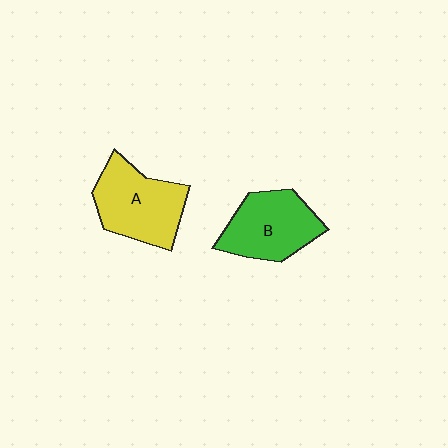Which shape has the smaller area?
Shape B (green).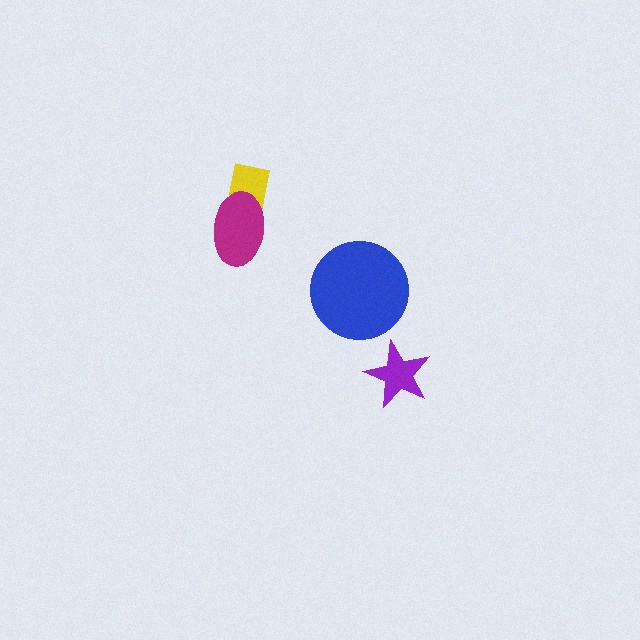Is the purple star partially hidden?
No, no other shape covers it.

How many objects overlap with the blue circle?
0 objects overlap with the blue circle.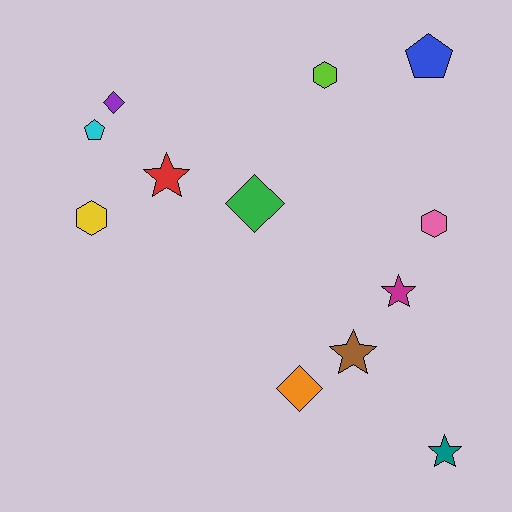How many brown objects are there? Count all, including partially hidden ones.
There is 1 brown object.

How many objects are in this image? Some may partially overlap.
There are 12 objects.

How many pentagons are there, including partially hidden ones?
There are 2 pentagons.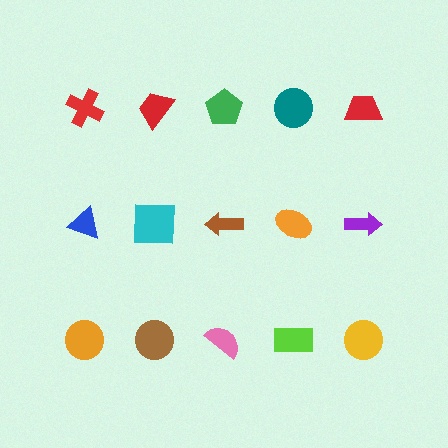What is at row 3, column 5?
A yellow circle.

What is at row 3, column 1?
An orange circle.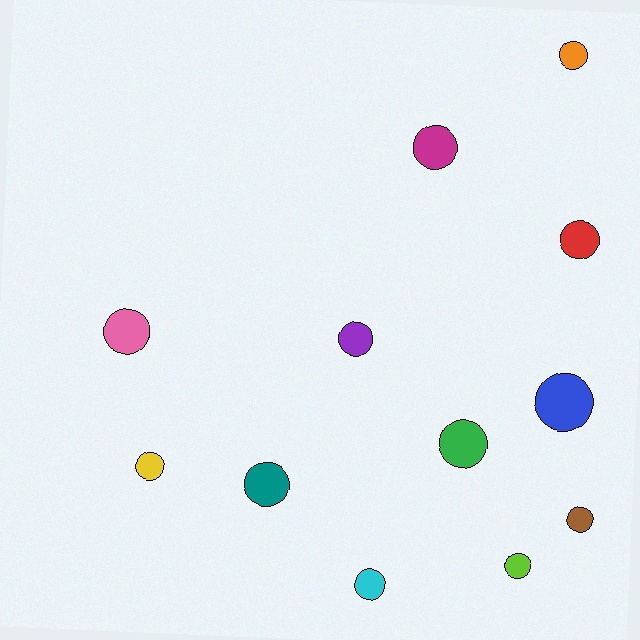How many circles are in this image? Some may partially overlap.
There are 12 circles.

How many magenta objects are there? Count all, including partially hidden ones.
There is 1 magenta object.